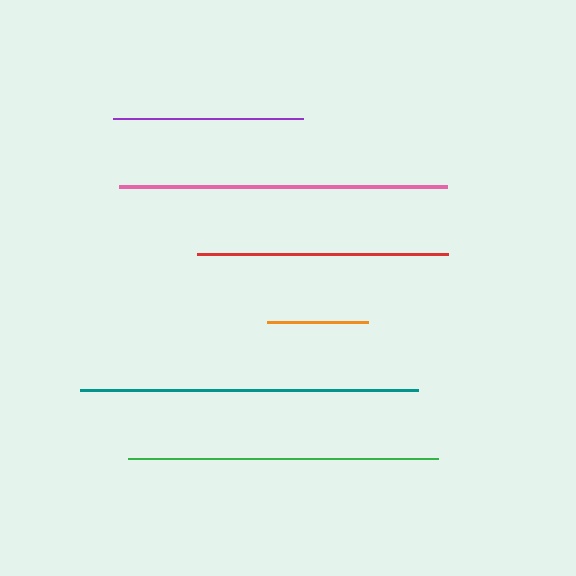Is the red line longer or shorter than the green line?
The green line is longer than the red line.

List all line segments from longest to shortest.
From longest to shortest: teal, pink, green, red, purple, orange.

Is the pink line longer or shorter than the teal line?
The teal line is longer than the pink line.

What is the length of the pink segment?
The pink segment is approximately 328 pixels long.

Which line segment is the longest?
The teal line is the longest at approximately 338 pixels.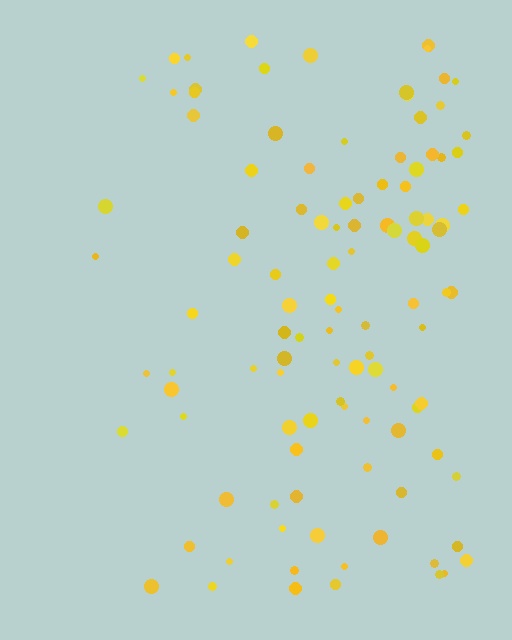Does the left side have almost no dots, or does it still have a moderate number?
Still a moderate number, just noticeably fewer than the right.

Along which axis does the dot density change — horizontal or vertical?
Horizontal.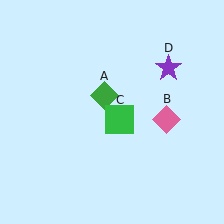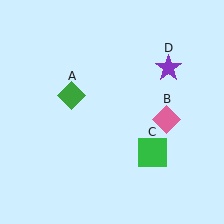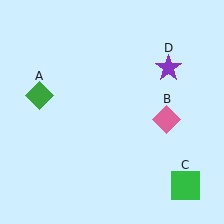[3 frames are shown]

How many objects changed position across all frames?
2 objects changed position: green diamond (object A), green square (object C).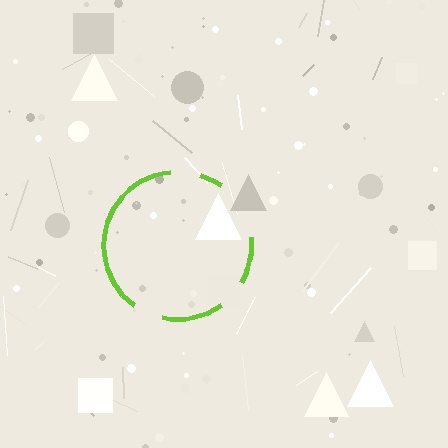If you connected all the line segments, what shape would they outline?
They would outline a circle.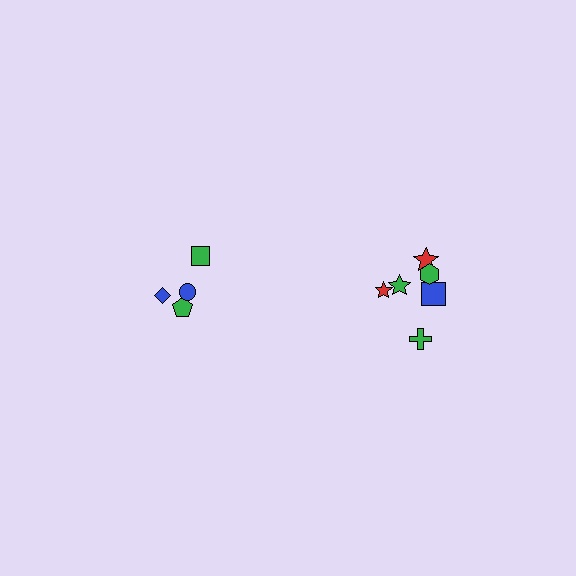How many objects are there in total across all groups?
There are 10 objects.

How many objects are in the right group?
There are 6 objects.